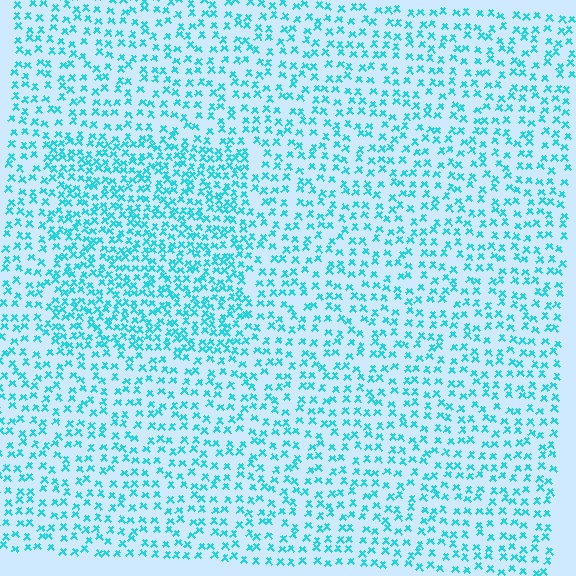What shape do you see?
I see a rectangle.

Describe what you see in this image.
The image contains small cyan elements arranged at two different densities. A rectangle-shaped region is visible where the elements are more densely packed than the surrounding area.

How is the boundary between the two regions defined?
The boundary is defined by a change in element density (approximately 1.7x ratio). All elements are the same color, size, and shape.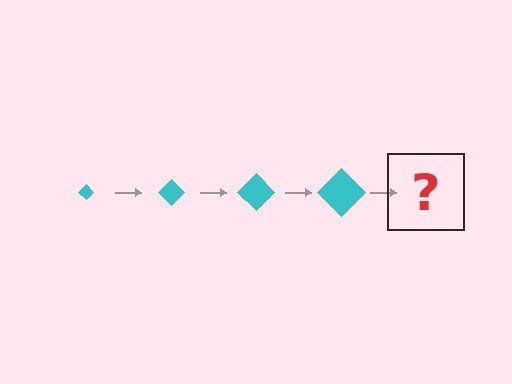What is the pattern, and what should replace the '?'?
The pattern is that the diamond gets progressively larger each step. The '?' should be a cyan diamond, larger than the previous one.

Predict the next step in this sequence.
The next step is a cyan diamond, larger than the previous one.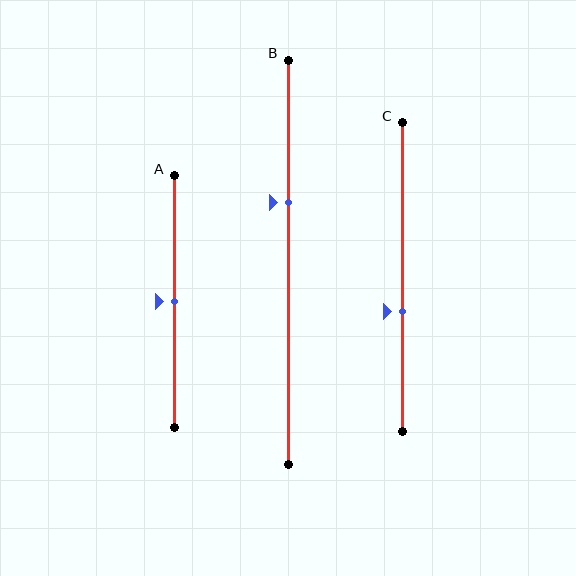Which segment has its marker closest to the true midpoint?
Segment A has its marker closest to the true midpoint.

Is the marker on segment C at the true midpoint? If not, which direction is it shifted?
No, the marker on segment C is shifted downward by about 11% of the segment length.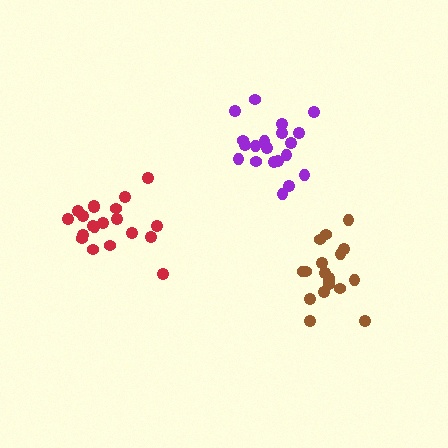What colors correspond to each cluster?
The clusters are colored: purple, brown, red.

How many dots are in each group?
Group 1: 20 dots, Group 2: 18 dots, Group 3: 20 dots (58 total).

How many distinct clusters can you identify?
There are 3 distinct clusters.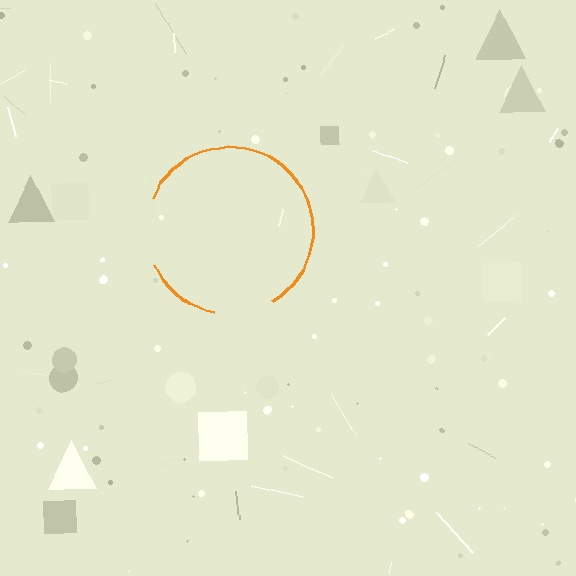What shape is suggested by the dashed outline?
The dashed outline suggests a circle.